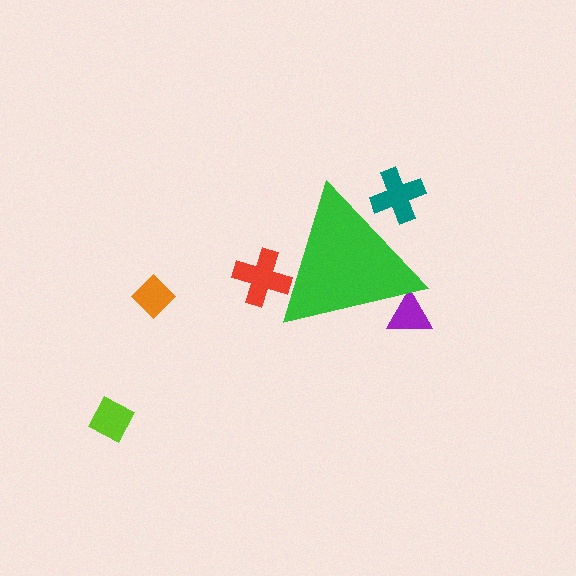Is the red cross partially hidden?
Yes, the red cross is partially hidden behind the green triangle.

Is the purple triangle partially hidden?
Yes, the purple triangle is partially hidden behind the green triangle.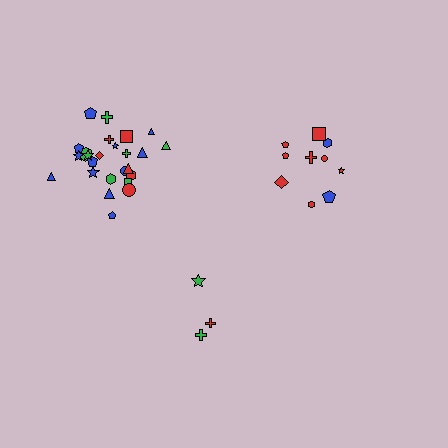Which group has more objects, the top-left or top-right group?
The top-left group.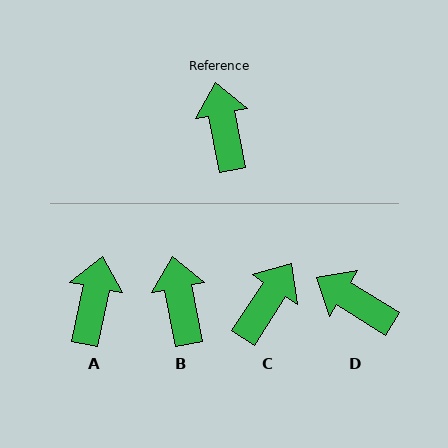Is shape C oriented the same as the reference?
No, it is off by about 44 degrees.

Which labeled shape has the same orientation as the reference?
B.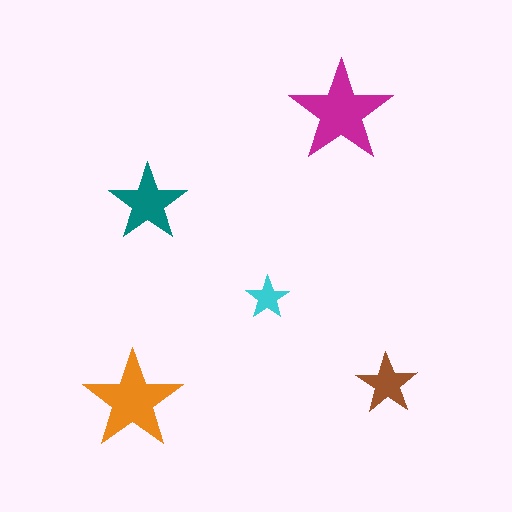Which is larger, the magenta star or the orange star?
The magenta one.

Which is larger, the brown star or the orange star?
The orange one.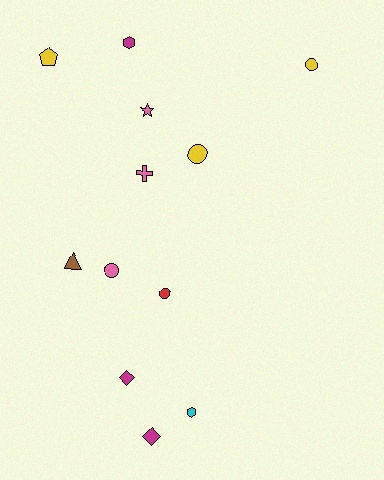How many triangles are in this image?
There is 1 triangle.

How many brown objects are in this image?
There is 1 brown object.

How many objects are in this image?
There are 12 objects.